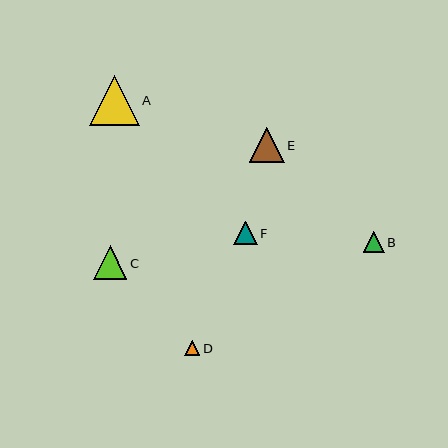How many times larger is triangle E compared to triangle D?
Triangle E is approximately 2.3 times the size of triangle D.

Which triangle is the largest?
Triangle A is the largest with a size of approximately 50 pixels.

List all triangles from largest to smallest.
From largest to smallest: A, E, C, F, B, D.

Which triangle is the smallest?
Triangle D is the smallest with a size of approximately 15 pixels.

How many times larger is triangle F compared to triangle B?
Triangle F is approximately 1.1 times the size of triangle B.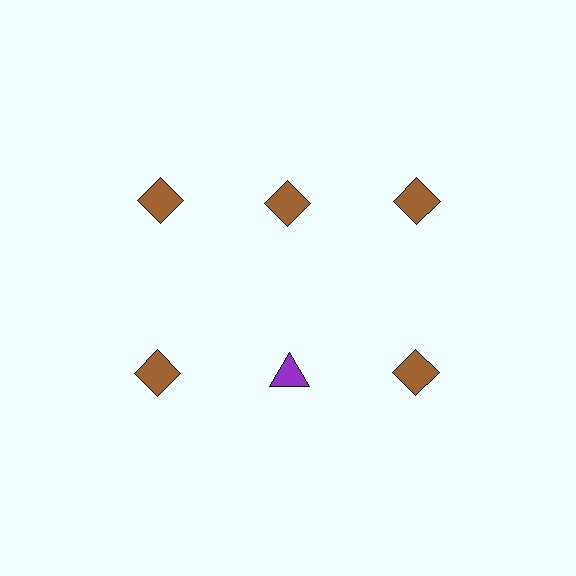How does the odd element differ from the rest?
It differs in both color (purple instead of brown) and shape (triangle instead of diamond).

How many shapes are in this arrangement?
There are 6 shapes arranged in a grid pattern.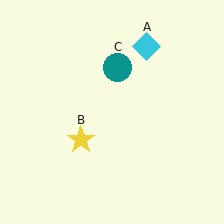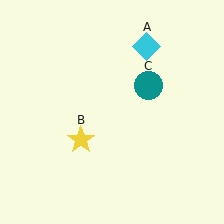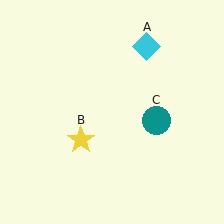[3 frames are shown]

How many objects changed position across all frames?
1 object changed position: teal circle (object C).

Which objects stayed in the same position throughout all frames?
Cyan diamond (object A) and yellow star (object B) remained stationary.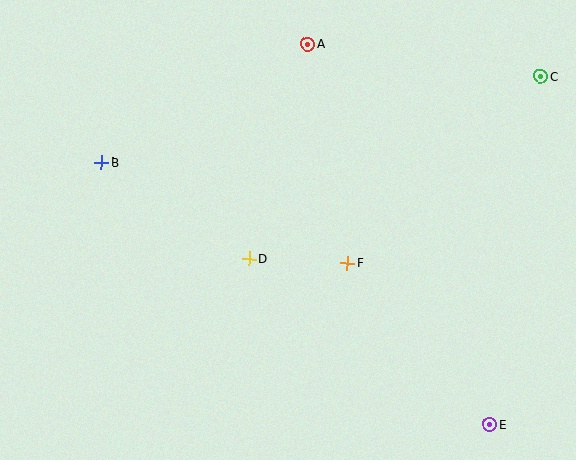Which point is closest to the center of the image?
Point D at (249, 259) is closest to the center.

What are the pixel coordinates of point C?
Point C is at (541, 76).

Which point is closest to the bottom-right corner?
Point E is closest to the bottom-right corner.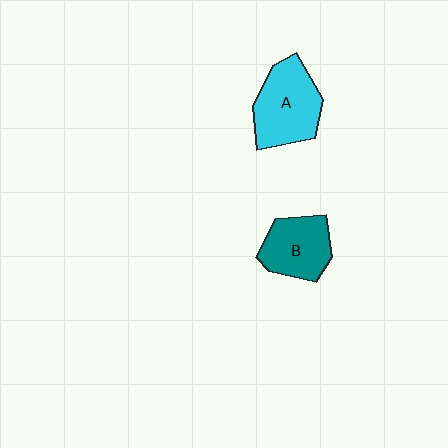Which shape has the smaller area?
Shape B (teal).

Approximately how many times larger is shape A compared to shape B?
Approximately 1.3 times.